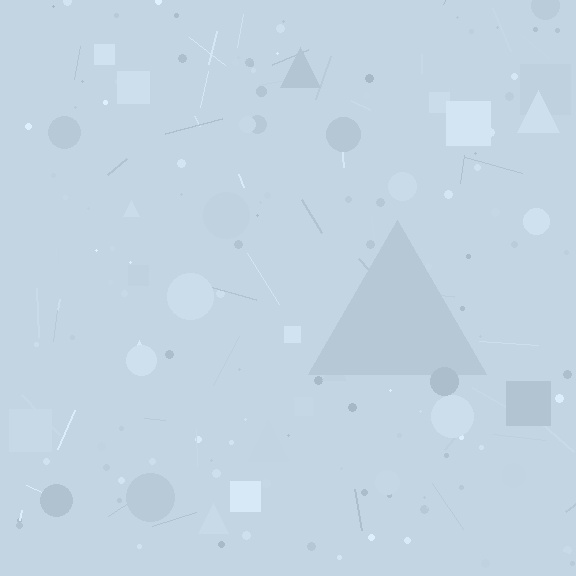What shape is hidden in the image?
A triangle is hidden in the image.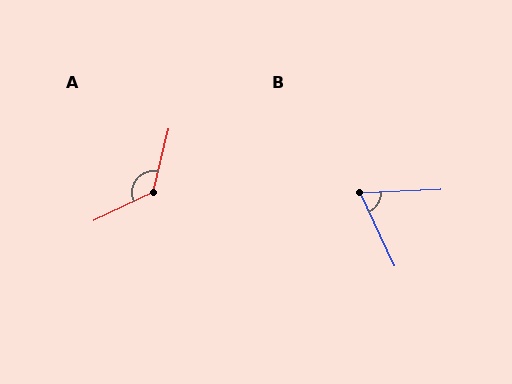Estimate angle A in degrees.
Approximately 130 degrees.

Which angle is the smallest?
B, at approximately 67 degrees.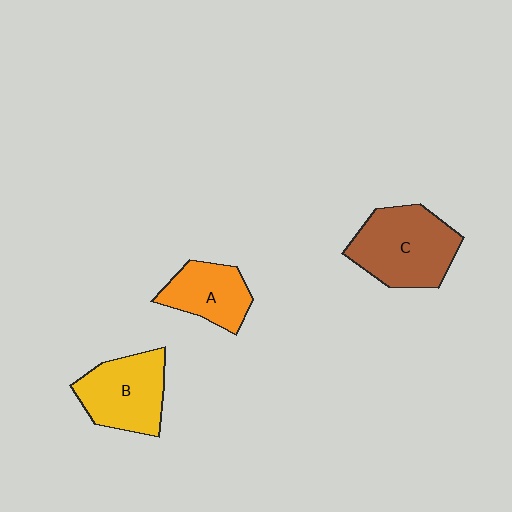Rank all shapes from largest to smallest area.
From largest to smallest: C (brown), B (yellow), A (orange).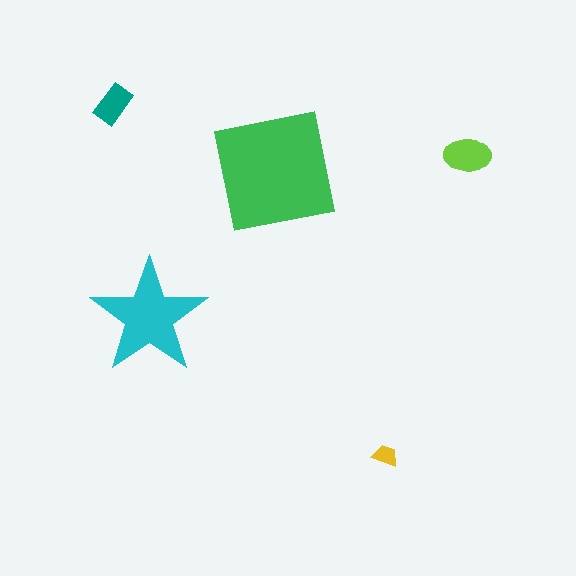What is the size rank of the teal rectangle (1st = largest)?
4th.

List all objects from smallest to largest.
The yellow trapezoid, the teal rectangle, the lime ellipse, the cyan star, the green square.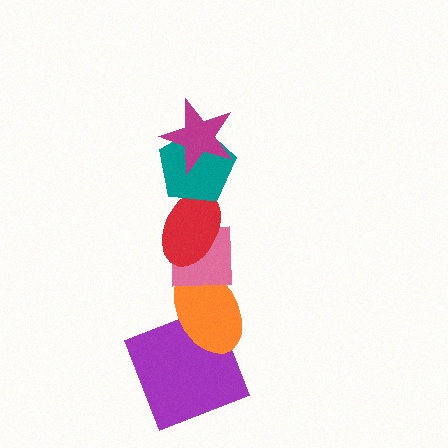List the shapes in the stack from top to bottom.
From top to bottom: the magenta star, the teal pentagon, the red ellipse, the pink square, the orange ellipse, the purple square.